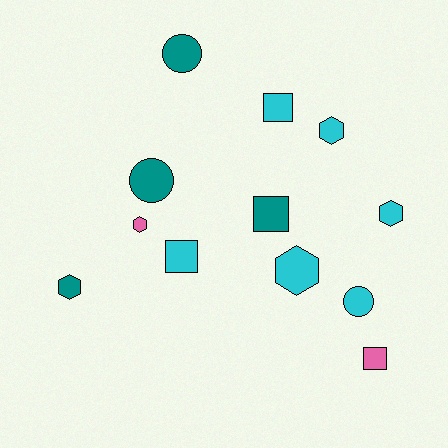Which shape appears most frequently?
Hexagon, with 5 objects.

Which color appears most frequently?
Cyan, with 6 objects.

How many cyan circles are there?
There is 1 cyan circle.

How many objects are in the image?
There are 12 objects.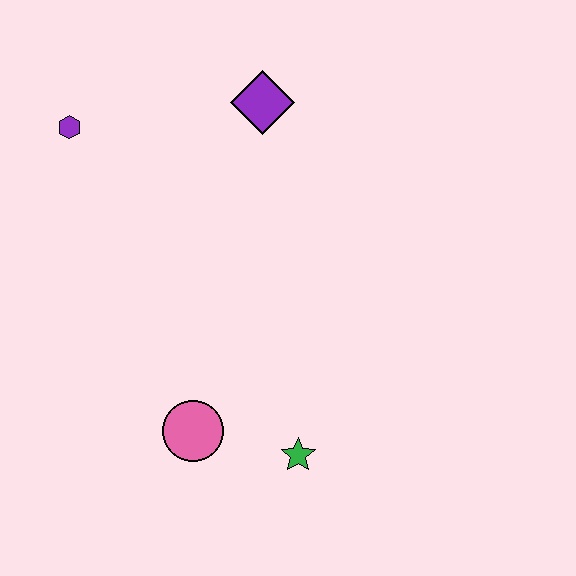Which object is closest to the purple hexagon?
The purple diamond is closest to the purple hexagon.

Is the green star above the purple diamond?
No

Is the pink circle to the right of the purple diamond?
No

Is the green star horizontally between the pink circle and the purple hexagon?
No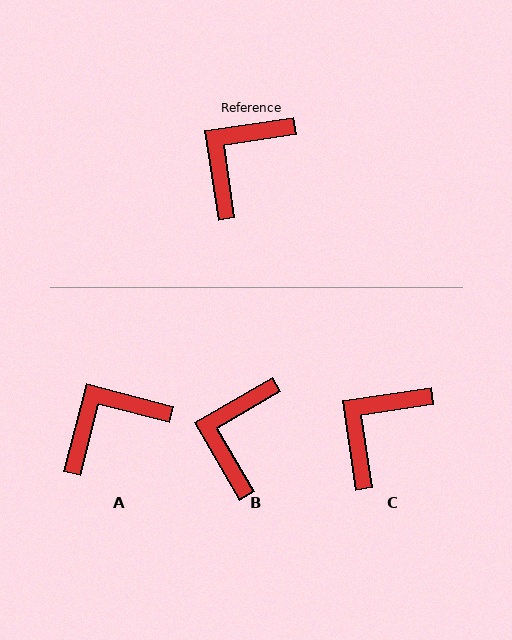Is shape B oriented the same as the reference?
No, it is off by about 22 degrees.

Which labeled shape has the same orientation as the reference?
C.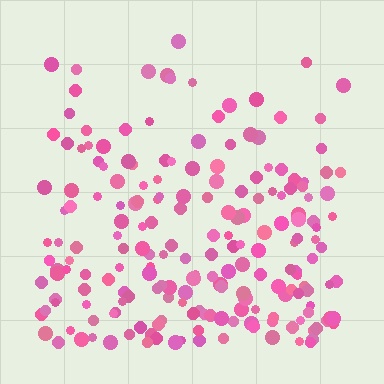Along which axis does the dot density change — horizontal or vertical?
Vertical.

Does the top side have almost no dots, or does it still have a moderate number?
Still a moderate number, just noticeably fewer than the bottom.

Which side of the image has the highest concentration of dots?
The bottom.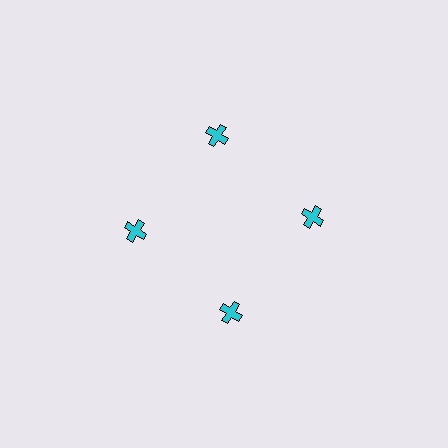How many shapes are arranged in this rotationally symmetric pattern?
There are 4 shapes, arranged in 4 groups of 1.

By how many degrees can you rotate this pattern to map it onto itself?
The pattern maps onto itself every 90 degrees of rotation.